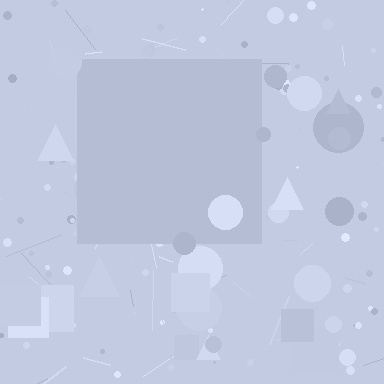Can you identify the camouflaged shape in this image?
The camouflaged shape is a square.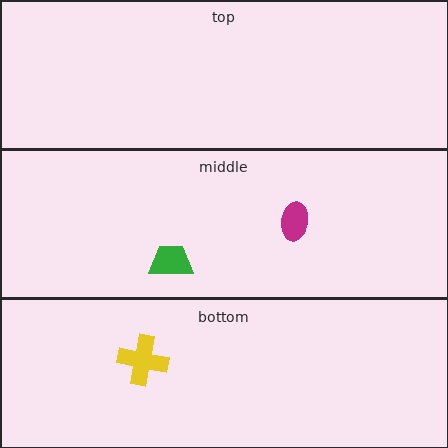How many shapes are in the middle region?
2.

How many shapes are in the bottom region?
1.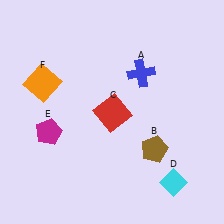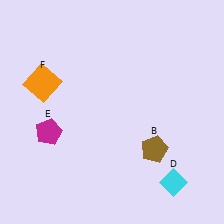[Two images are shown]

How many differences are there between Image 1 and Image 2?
There are 2 differences between the two images.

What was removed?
The red square (C), the blue cross (A) were removed in Image 2.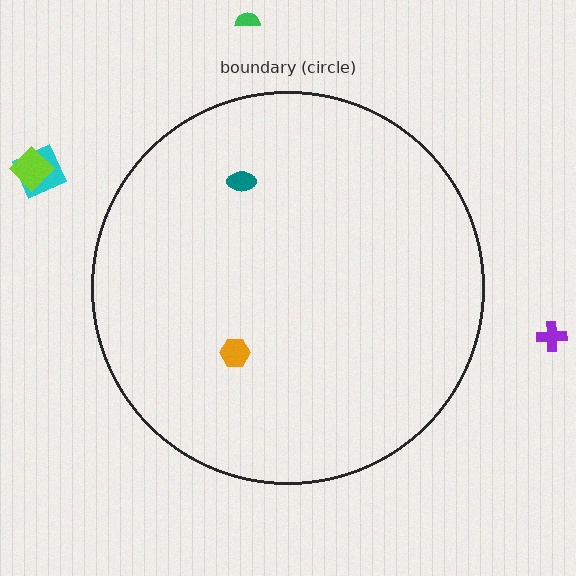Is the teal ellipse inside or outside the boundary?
Inside.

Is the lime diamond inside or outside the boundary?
Outside.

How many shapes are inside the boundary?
2 inside, 4 outside.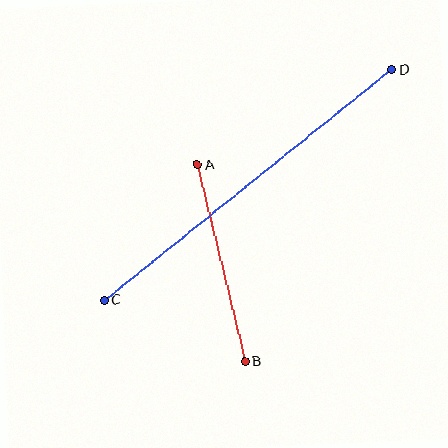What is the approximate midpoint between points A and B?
The midpoint is at approximately (221, 263) pixels.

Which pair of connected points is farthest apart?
Points C and D are farthest apart.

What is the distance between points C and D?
The distance is approximately 368 pixels.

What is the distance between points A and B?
The distance is approximately 203 pixels.